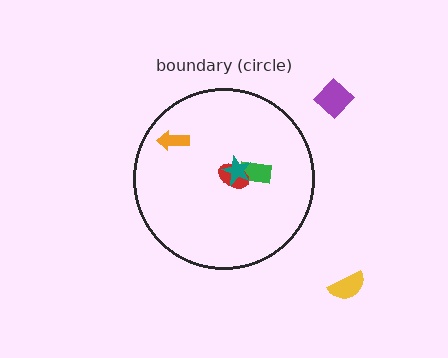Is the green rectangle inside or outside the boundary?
Inside.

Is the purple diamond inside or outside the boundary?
Outside.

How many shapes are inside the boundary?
4 inside, 2 outside.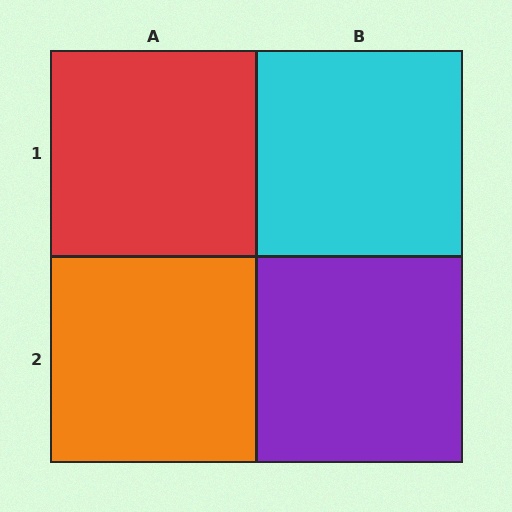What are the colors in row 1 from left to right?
Red, cyan.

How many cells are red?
1 cell is red.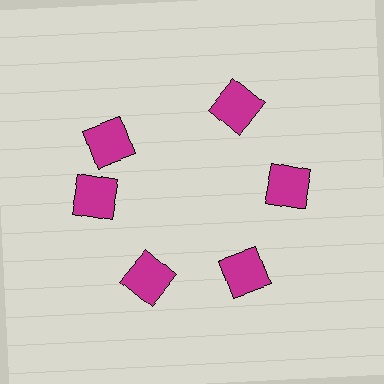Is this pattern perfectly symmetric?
No. The 6 magenta squares are arranged in a ring, but one element near the 11 o'clock position is rotated out of alignment along the ring, breaking the 6-fold rotational symmetry.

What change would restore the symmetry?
The symmetry would be restored by rotating it back into even spacing with its neighbors so that all 6 squares sit at equal angles and equal distance from the center.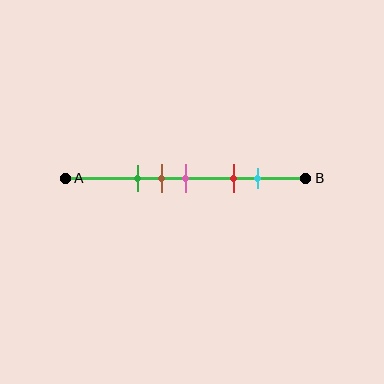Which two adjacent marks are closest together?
The brown and pink marks are the closest adjacent pair.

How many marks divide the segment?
There are 5 marks dividing the segment.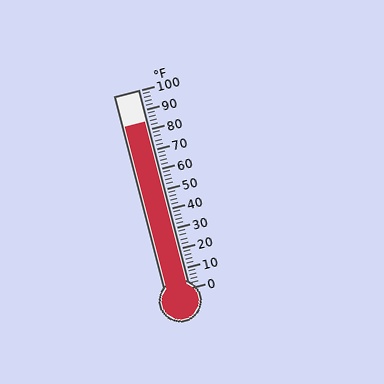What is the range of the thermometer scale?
The thermometer scale ranges from 0°F to 100°F.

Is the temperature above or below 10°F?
The temperature is above 10°F.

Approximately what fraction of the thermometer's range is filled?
The thermometer is filled to approximately 85% of its range.